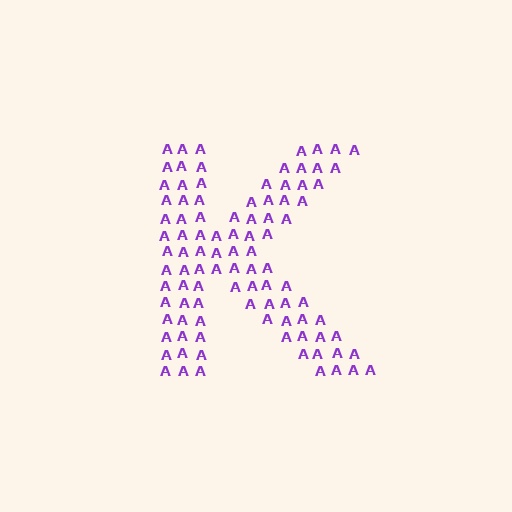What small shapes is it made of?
It is made of small letter A's.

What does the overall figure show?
The overall figure shows the letter K.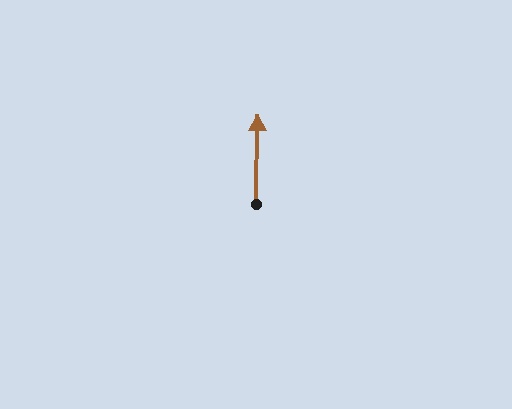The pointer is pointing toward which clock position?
Roughly 12 o'clock.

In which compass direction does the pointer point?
North.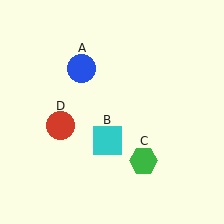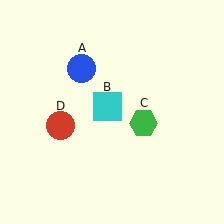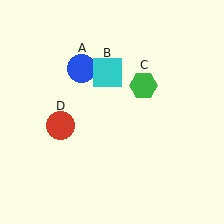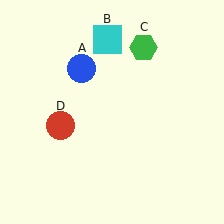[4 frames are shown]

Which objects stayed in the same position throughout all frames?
Blue circle (object A) and red circle (object D) remained stationary.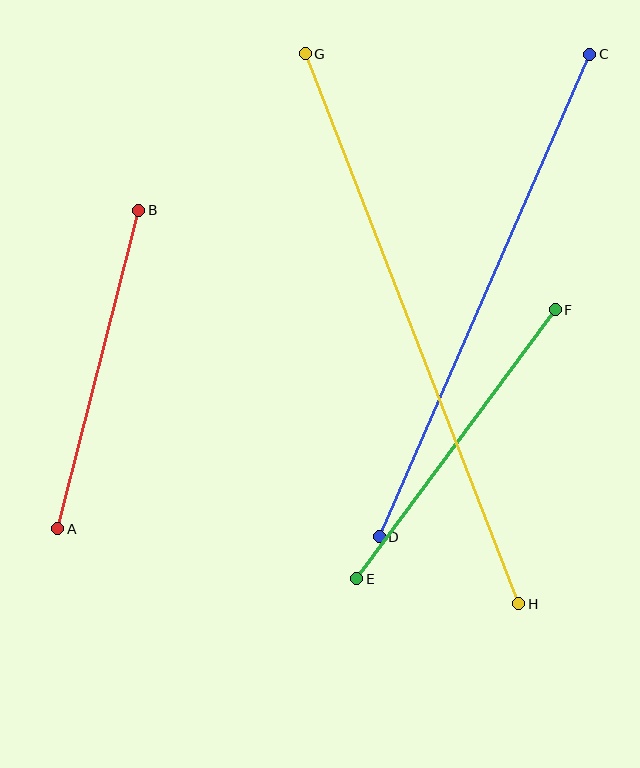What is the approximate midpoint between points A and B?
The midpoint is at approximately (98, 370) pixels.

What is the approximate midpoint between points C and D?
The midpoint is at approximately (484, 295) pixels.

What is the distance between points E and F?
The distance is approximately 334 pixels.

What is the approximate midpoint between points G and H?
The midpoint is at approximately (412, 329) pixels.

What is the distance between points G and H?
The distance is approximately 590 pixels.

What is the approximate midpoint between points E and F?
The midpoint is at approximately (456, 444) pixels.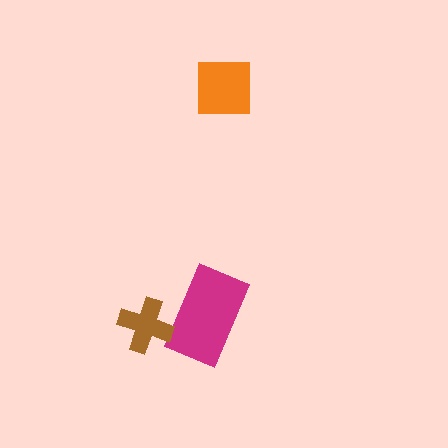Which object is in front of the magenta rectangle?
The brown cross is in front of the magenta rectangle.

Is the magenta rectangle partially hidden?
Yes, it is partially covered by another shape.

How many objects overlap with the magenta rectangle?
1 object overlaps with the magenta rectangle.